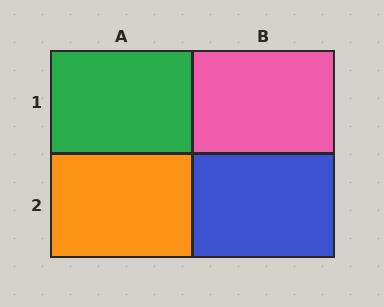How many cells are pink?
1 cell is pink.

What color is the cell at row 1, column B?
Pink.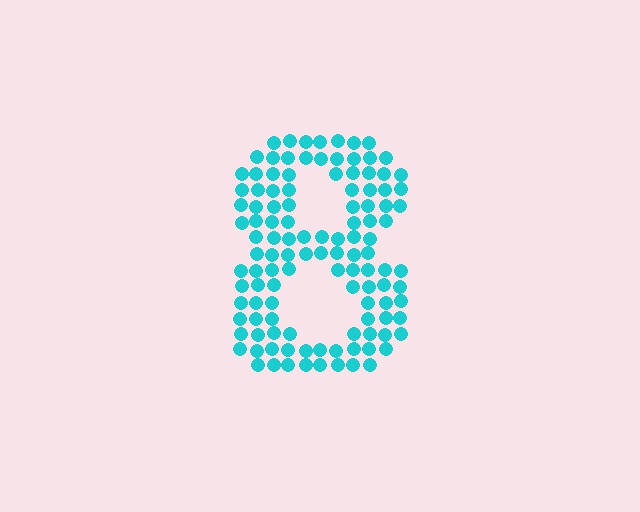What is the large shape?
The large shape is the digit 8.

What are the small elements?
The small elements are circles.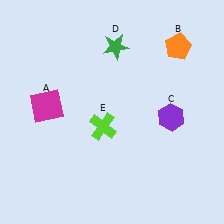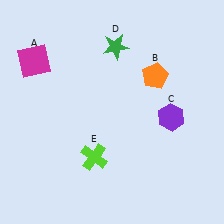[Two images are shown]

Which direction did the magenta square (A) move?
The magenta square (A) moved up.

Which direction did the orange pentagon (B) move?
The orange pentagon (B) moved down.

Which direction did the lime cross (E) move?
The lime cross (E) moved down.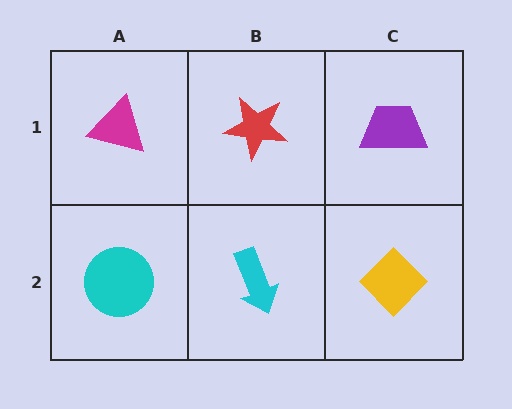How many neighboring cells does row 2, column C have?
2.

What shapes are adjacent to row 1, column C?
A yellow diamond (row 2, column C), a red star (row 1, column B).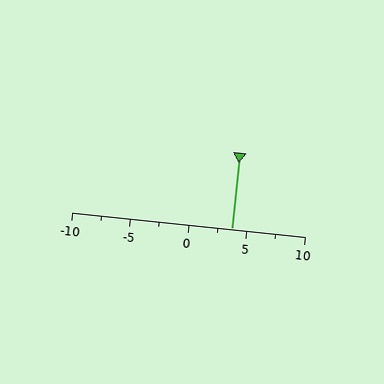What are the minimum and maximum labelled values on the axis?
The axis runs from -10 to 10.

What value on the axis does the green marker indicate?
The marker indicates approximately 3.8.